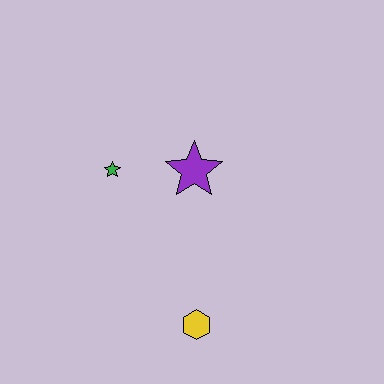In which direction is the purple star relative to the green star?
The purple star is to the right of the green star.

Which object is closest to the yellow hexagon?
The purple star is closest to the yellow hexagon.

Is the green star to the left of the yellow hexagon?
Yes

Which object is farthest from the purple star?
The yellow hexagon is farthest from the purple star.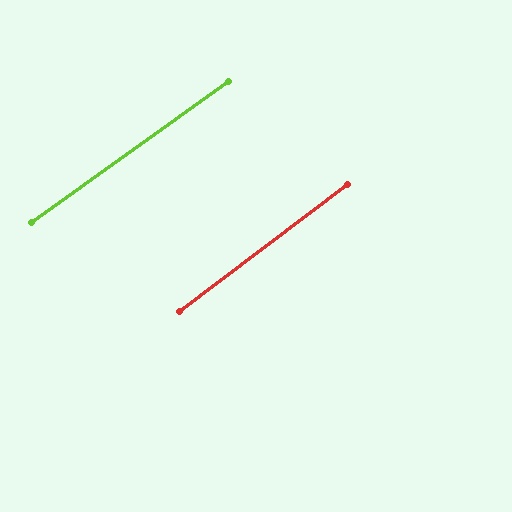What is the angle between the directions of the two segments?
Approximately 2 degrees.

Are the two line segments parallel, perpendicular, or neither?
Parallel — their directions differ by only 1.6°.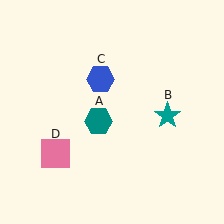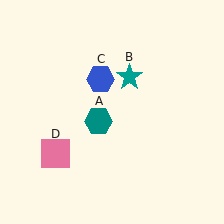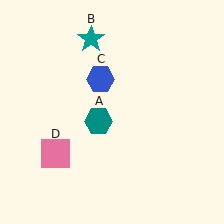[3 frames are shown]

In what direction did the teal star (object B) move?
The teal star (object B) moved up and to the left.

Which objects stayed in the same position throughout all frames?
Teal hexagon (object A) and blue hexagon (object C) and pink square (object D) remained stationary.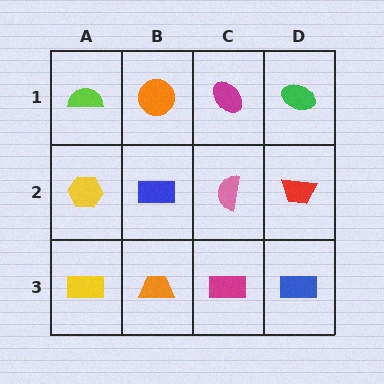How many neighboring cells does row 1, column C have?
3.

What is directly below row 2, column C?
A magenta rectangle.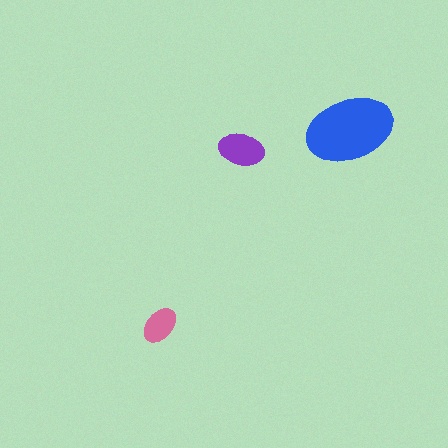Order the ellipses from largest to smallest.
the blue one, the purple one, the pink one.